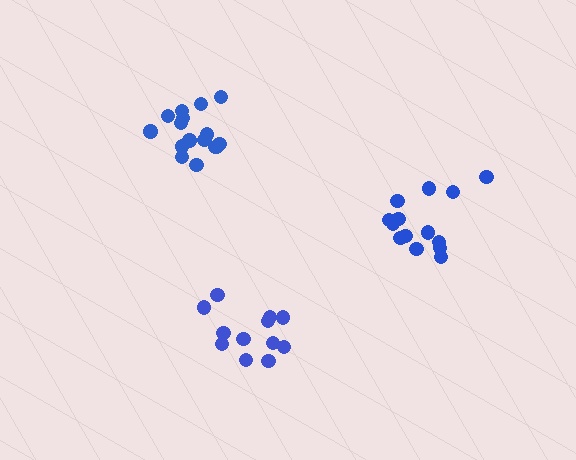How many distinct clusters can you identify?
There are 3 distinct clusters.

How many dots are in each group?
Group 1: 12 dots, Group 2: 14 dots, Group 3: 16 dots (42 total).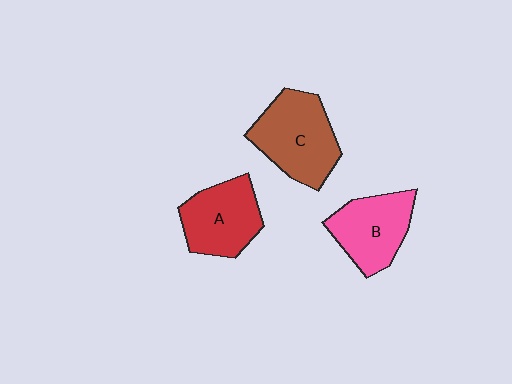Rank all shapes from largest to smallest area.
From largest to smallest: C (brown), A (red), B (pink).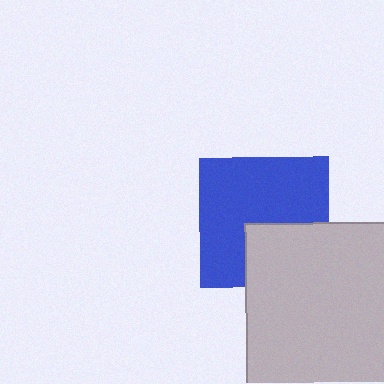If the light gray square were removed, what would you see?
You would see the complete blue square.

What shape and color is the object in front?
The object in front is a light gray square.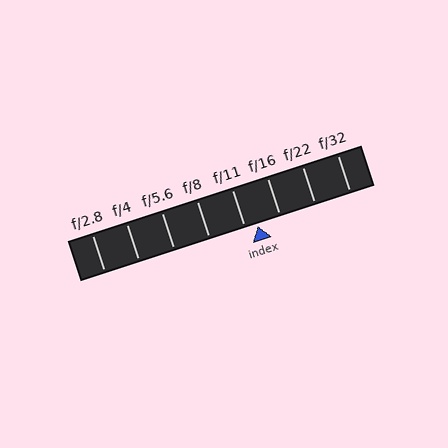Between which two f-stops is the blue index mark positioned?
The index mark is between f/11 and f/16.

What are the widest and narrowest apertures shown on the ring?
The widest aperture shown is f/2.8 and the narrowest is f/32.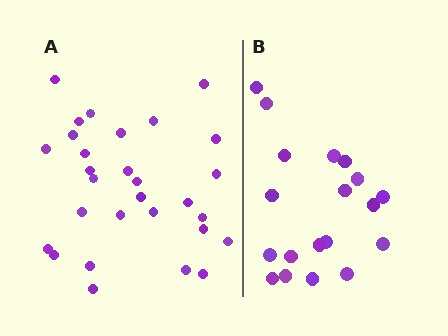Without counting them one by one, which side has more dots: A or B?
Region A (the left region) has more dots.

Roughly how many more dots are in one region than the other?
Region A has roughly 10 or so more dots than region B.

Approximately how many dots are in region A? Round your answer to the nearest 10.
About 30 dots. (The exact count is 29, which rounds to 30.)